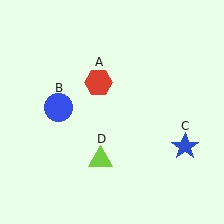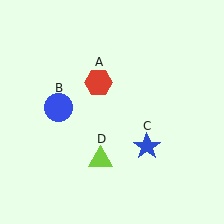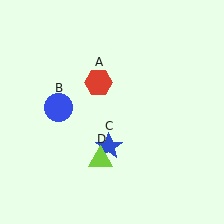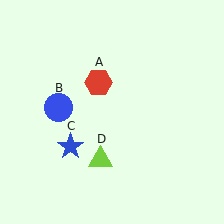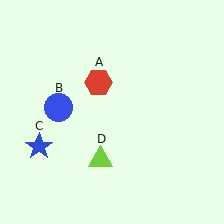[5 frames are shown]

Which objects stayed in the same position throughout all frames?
Red hexagon (object A) and blue circle (object B) and lime triangle (object D) remained stationary.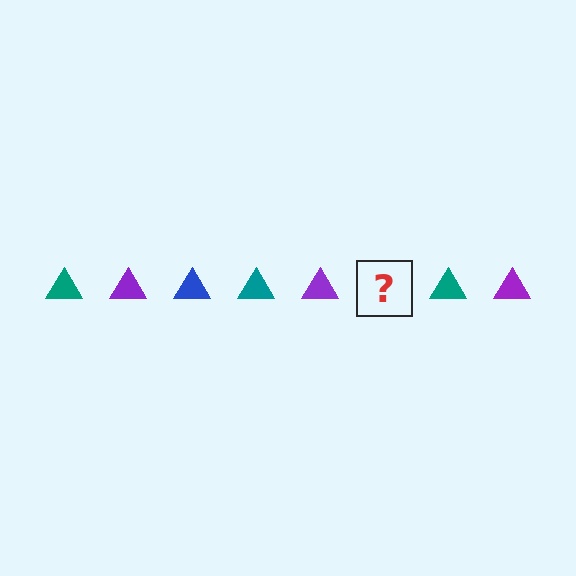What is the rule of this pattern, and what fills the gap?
The rule is that the pattern cycles through teal, purple, blue triangles. The gap should be filled with a blue triangle.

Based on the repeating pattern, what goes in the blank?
The blank should be a blue triangle.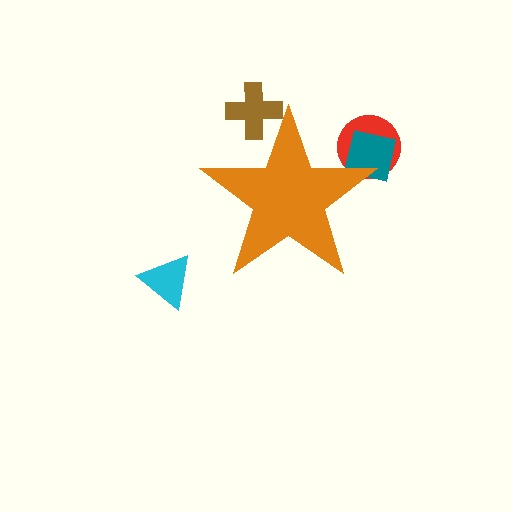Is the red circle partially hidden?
Yes, the red circle is partially hidden behind the orange star.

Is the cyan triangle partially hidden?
No, the cyan triangle is fully visible.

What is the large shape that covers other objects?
An orange star.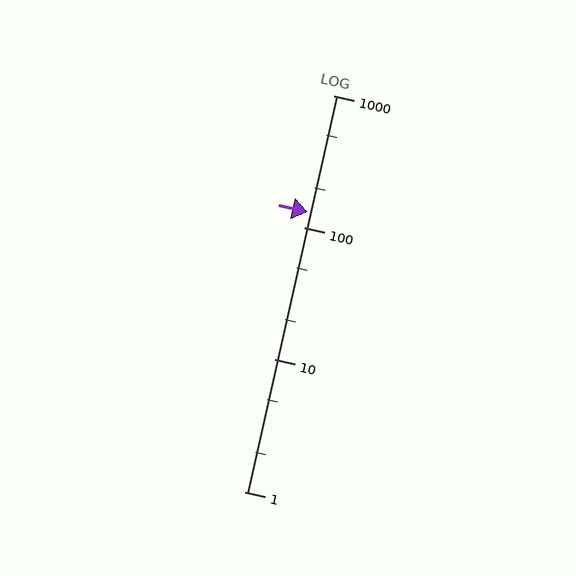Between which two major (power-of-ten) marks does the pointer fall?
The pointer is between 100 and 1000.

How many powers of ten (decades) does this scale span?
The scale spans 3 decades, from 1 to 1000.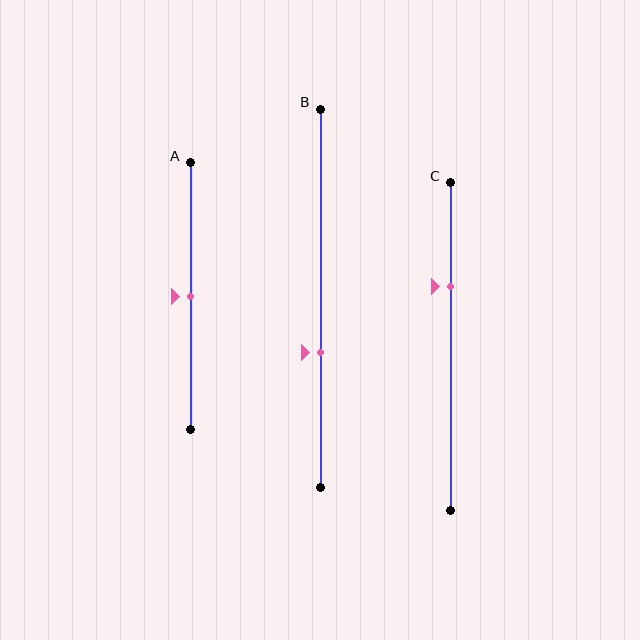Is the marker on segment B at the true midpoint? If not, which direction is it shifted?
No, the marker on segment B is shifted downward by about 14% of the segment length.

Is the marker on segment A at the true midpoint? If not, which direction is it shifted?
Yes, the marker on segment A is at the true midpoint.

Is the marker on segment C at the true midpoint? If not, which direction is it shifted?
No, the marker on segment C is shifted upward by about 18% of the segment length.